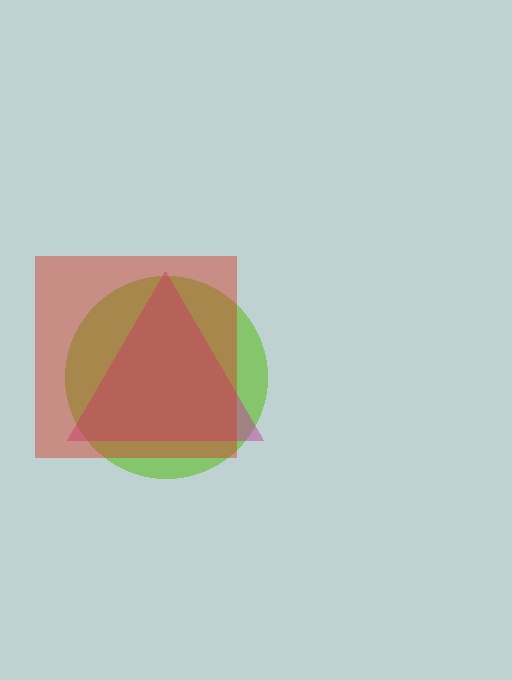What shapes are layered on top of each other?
The layered shapes are: a lime circle, a magenta triangle, a red square.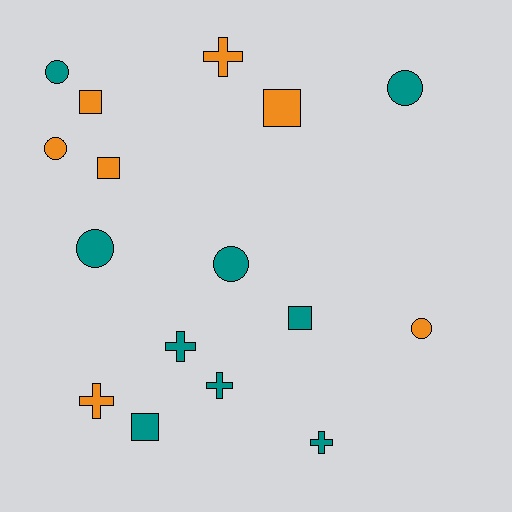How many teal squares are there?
There are 2 teal squares.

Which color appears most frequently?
Teal, with 9 objects.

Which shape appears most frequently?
Circle, with 6 objects.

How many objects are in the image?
There are 16 objects.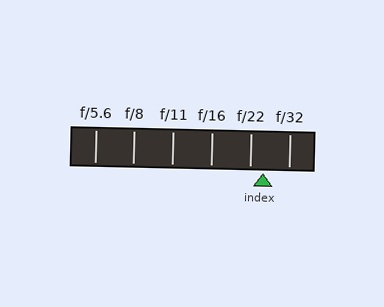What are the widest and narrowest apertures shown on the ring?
The widest aperture shown is f/5.6 and the narrowest is f/32.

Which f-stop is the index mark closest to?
The index mark is closest to f/22.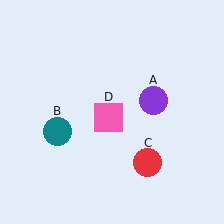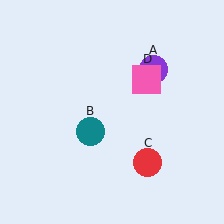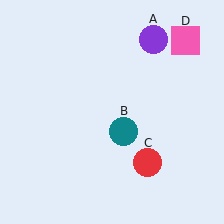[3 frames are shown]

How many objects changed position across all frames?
3 objects changed position: purple circle (object A), teal circle (object B), pink square (object D).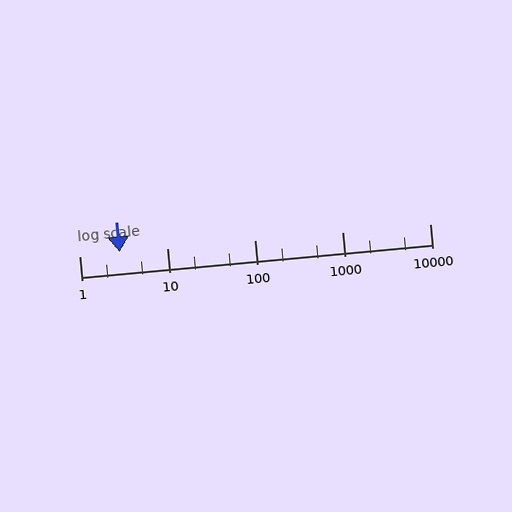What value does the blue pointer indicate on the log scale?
The pointer indicates approximately 2.9.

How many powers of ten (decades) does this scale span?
The scale spans 4 decades, from 1 to 10000.